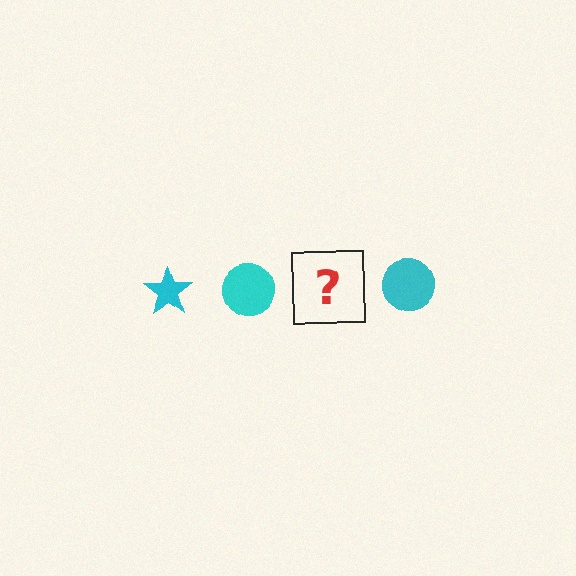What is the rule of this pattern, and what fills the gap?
The rule is that the pattern cycles through star, circle shapes in cyan. The gap should be filled with a cyan star.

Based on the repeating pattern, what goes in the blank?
The blank should be a cyan star.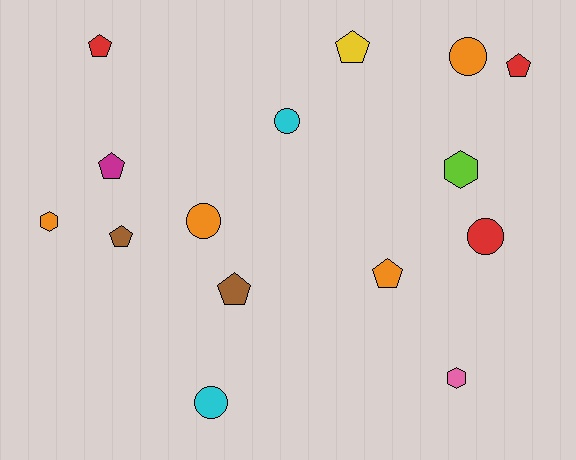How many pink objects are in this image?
There is 1 pink object.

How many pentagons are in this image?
There are 7 pentagons.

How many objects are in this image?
There are 15 objects.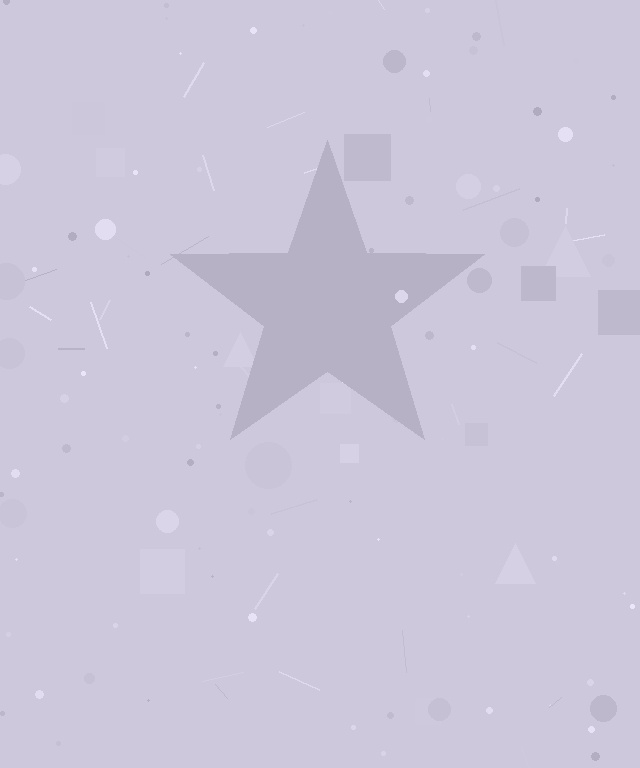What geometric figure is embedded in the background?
A star is embedded in the background.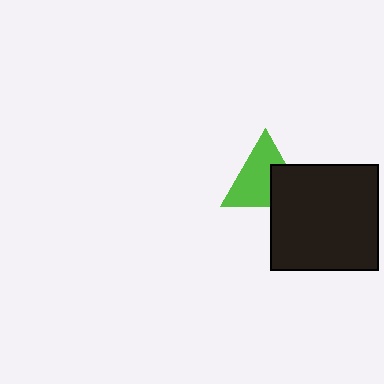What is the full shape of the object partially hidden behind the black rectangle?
The partially hidden object is a lime triangle.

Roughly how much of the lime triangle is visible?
Most of it is visible (roughly 65%).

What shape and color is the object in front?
The object in front is a black rectangle.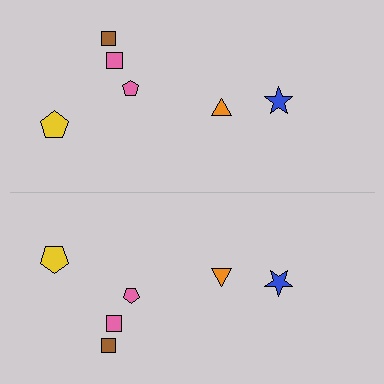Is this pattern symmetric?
Yes, this pattern has bilateral (reflection) symmetry.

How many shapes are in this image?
There are 12 shapes in this image.